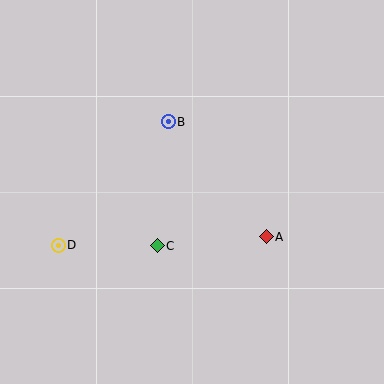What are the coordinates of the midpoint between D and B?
The midpoint between D and B is at (113, 183).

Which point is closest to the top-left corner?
Point B is closest to the top-left corner.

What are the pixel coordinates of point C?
Point C is at (157, 246).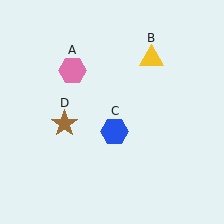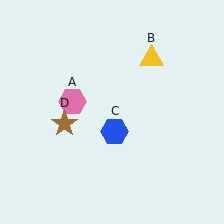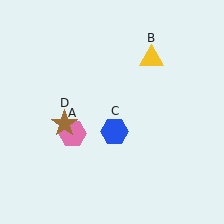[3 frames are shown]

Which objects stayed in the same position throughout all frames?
Yellow triangle (object B) and blue hexagon (object C) and brown star (object D) remained stationary.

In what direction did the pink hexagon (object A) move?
The pink hexagon (object A) moved down.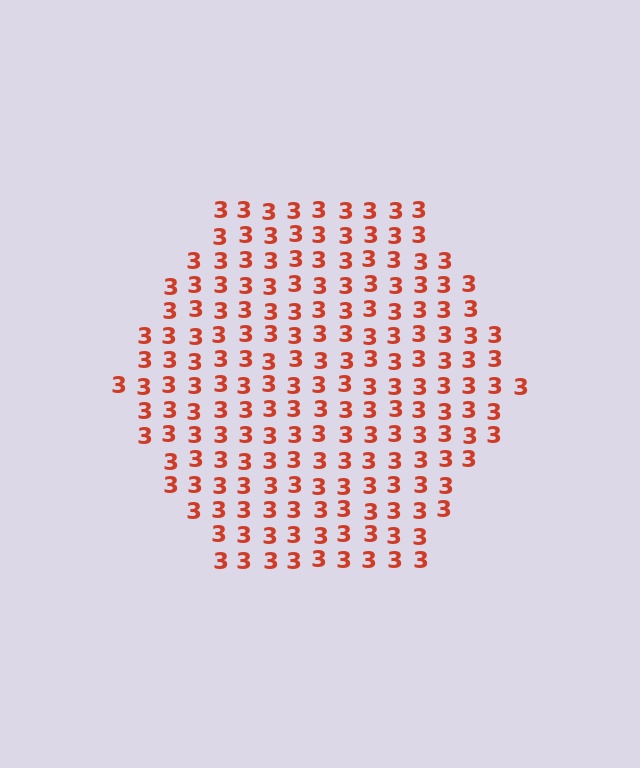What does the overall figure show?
The overall figure shows a hexagon.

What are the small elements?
The small elements are digit 3's.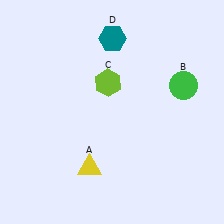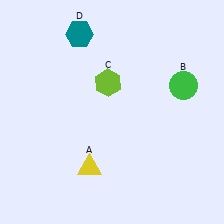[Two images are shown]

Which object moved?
The teal hexagon (D) moved left.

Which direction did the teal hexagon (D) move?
The teal hexagon (D) moved left.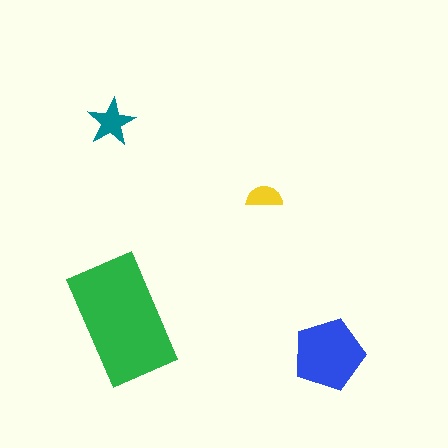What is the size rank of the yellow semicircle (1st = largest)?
4th.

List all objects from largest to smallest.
The green rectangle, the blue pentagon, the teal star, the yellow semicircle.